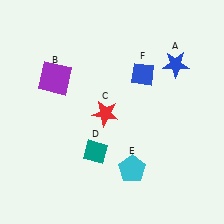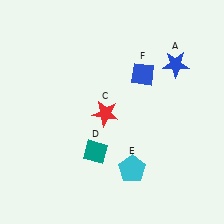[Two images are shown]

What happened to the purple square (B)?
The purple square (B) was removed in Image 2. It was in the top-left area of Image 1.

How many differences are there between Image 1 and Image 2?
There is 1 difference between the two images.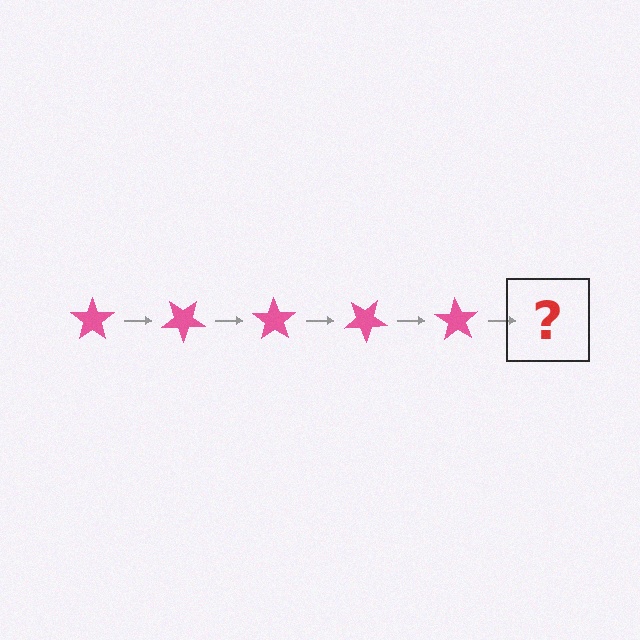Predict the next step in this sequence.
The next step is a pink star rotated 175 degrees.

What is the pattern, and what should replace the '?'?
The pattern is that the star rotates 35 degrees each step. The '?' should be a pink star rotated 175 degrees.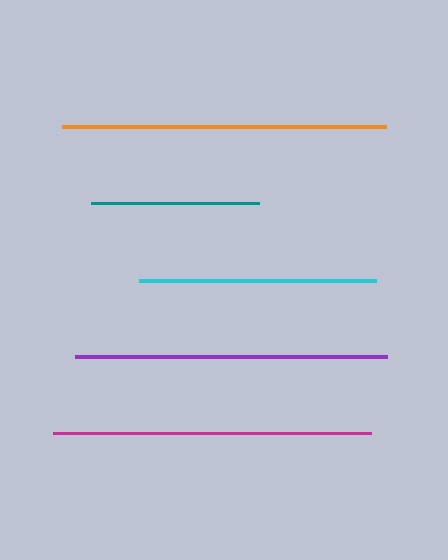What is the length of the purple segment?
The purple segment is approximately 312 pixels long.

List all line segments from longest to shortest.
From longest to shortest: orange, magenta, purple, cyan, teal.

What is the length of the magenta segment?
The magenta segment is approximately 319 pixels long.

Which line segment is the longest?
The orange line is the longest at approximately 325 pixels.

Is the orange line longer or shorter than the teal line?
The orange line is longer than the teal line.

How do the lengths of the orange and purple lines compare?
The orange and purple lines are approximately the same length.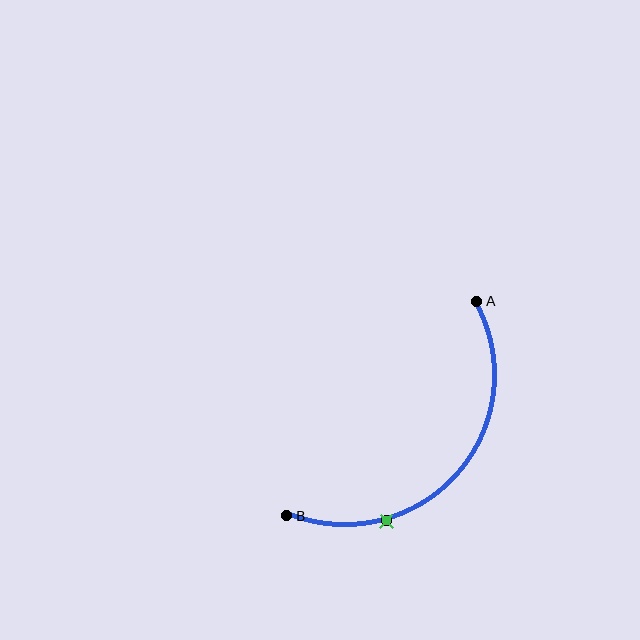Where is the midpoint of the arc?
The arc midpoint is the point on the curve farthest from the straight line joining A and B. It sits below and to the right of that line.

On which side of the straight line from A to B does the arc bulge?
The arc bulges below and to the right of the straight line connecting A and B.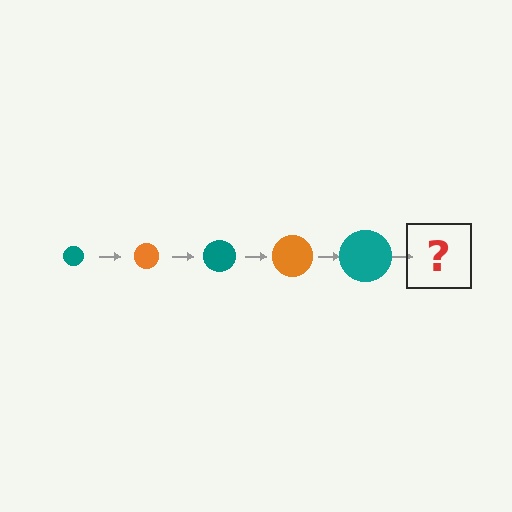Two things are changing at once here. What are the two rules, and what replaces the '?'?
The two rules are that the circle grows larger each step and the color cycles through teal and orange. The '?' should be an orange circle, larger than the previous one.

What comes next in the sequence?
The next element should be an orange circle, larger than the previous one.